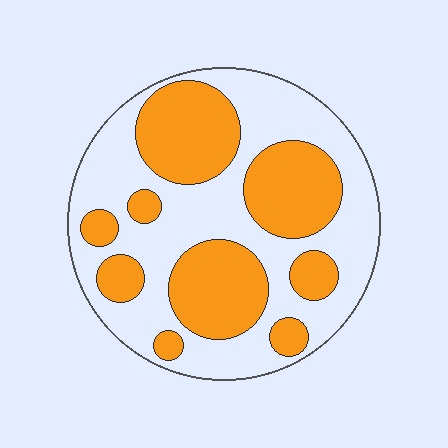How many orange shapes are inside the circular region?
9.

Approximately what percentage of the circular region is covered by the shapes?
Approximately 40%.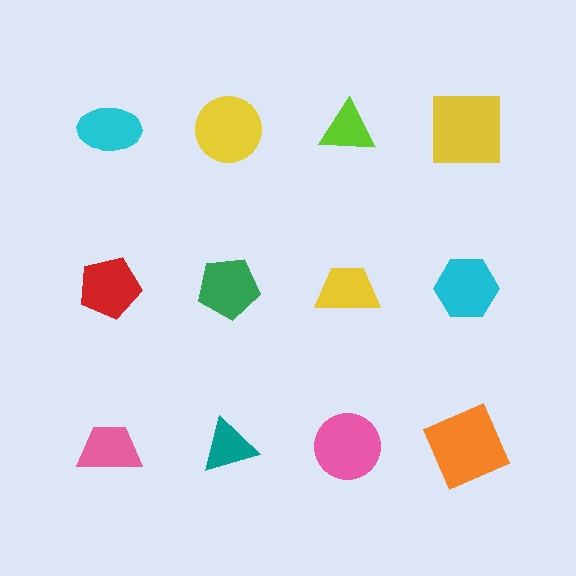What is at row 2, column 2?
A green pentagon.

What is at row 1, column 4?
A yellow square.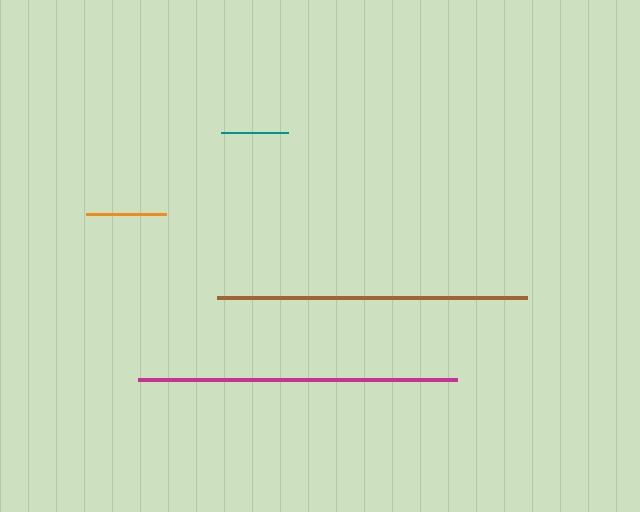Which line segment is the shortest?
The teal line is the shortest at approximately 66 pixels.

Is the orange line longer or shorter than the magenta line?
The magenta line is longer than the orange line.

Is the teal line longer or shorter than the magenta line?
The magenta line is longer than the teal line.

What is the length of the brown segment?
The brown segment is approximately 311 pixels long.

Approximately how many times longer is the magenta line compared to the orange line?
The magenta line is approximately 4.0 times the length of the orange line.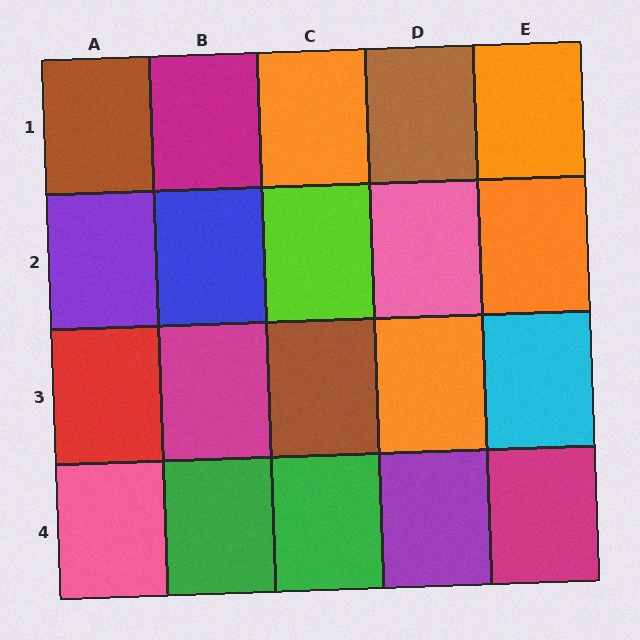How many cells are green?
2 cells are green.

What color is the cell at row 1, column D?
Brown.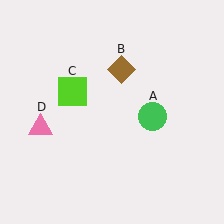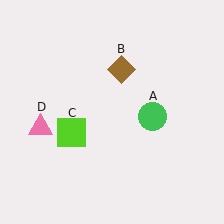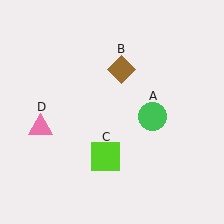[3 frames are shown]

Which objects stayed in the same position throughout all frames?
Green circle (object A) and brown diamond (object B) and pink triangle (object D) remained stationary.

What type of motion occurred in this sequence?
The lime square (object C) rotated counterclockwise around the center of the scene.